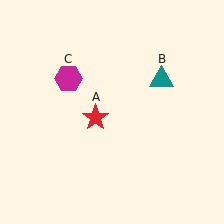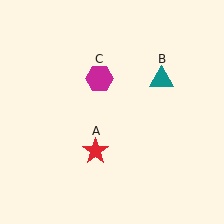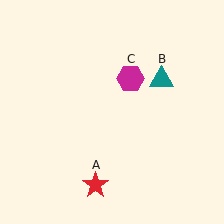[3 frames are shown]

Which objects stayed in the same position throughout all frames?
Teal triangle (object B) remained stationary.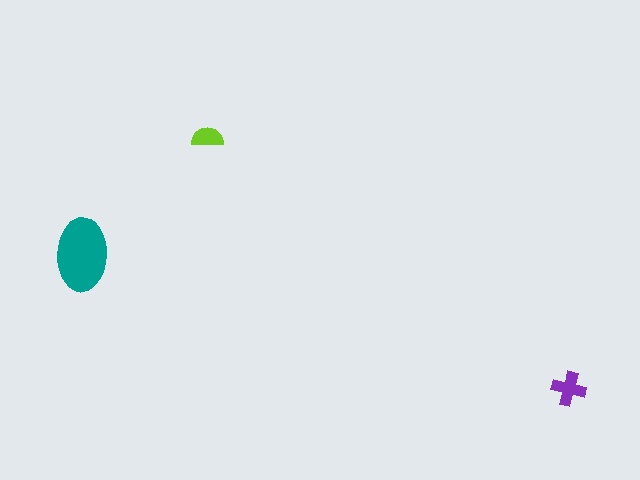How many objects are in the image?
There are 3 objects in the image.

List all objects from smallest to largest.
The lime semicircle, the purple cross, the teal ellipse.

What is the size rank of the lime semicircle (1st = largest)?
3rd.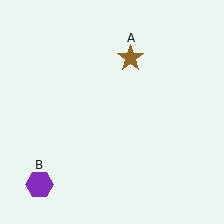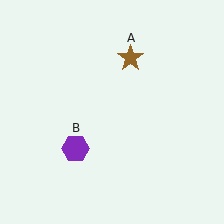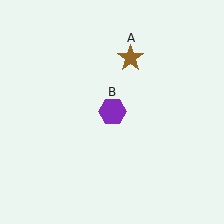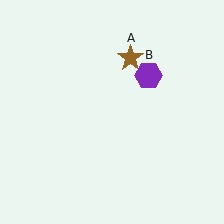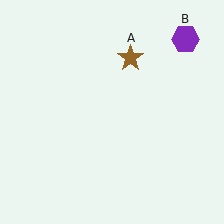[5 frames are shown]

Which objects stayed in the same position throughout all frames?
Brown star (object A) remained stationary.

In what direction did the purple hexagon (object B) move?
The purple hexagon (object B) moved up and to the right.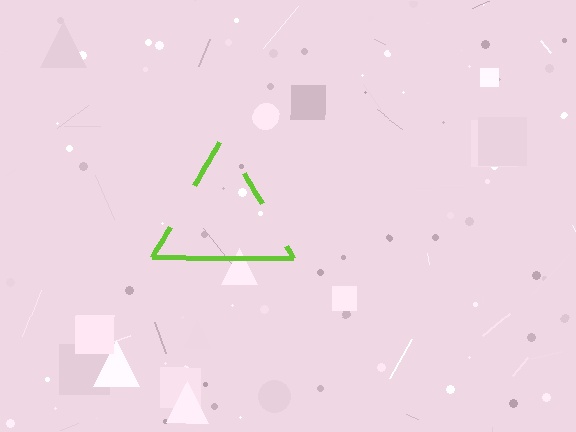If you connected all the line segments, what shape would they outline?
They would outline a triangle.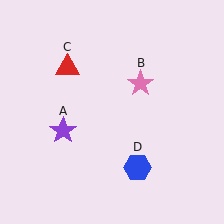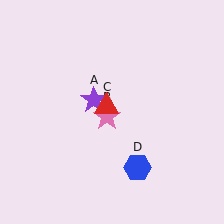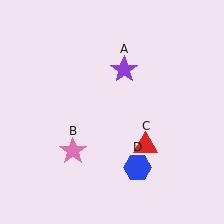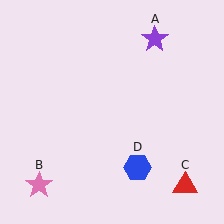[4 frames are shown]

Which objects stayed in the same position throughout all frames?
Blue hexagon (object D) remained stationary.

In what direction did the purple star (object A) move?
The purple star (object A) moved up and to the right.